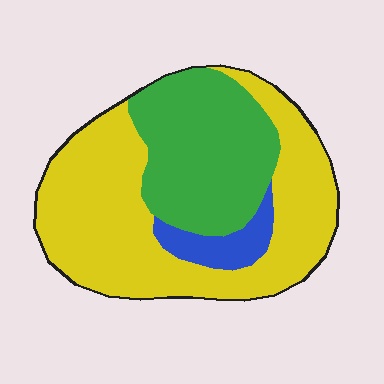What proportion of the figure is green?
Green takes up between a quarter and a half of the figure.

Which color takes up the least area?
Blue, at roughly 10%.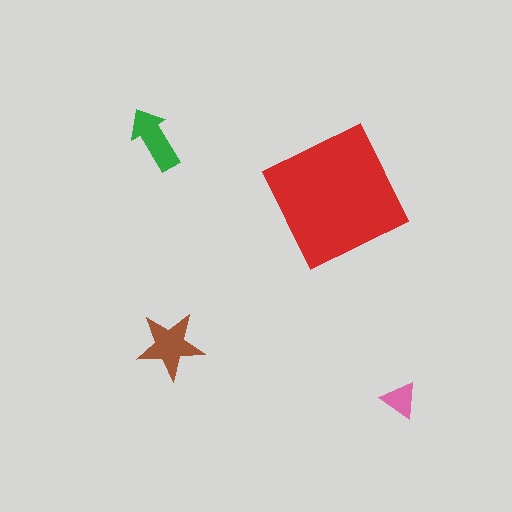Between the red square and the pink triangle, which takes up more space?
The red square.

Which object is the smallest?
The pink triangle.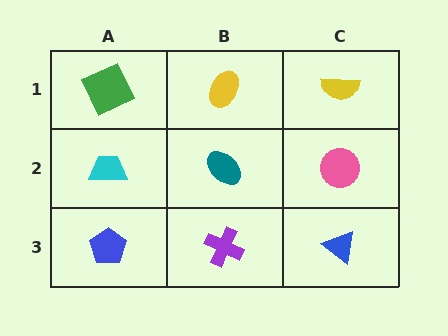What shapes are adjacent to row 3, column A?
A cyan trapezoid (row 2, column A), a purple cross (row 3, column B).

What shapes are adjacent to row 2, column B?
A yellow ellipse (row 1, column B), a purple cross (row 3, column B), a cyan trapezoid (row 2, column A), a pink circle (row 2, column C).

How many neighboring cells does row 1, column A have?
2.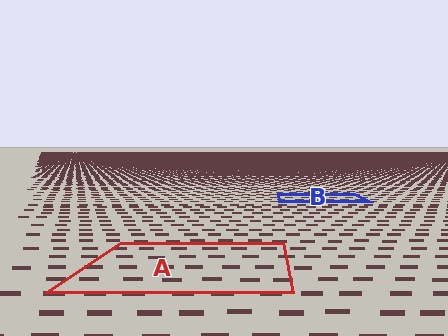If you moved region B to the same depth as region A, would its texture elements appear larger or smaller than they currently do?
They would appear larger. At a closer depth, the same texture elements are projected at a bigger on-screen size.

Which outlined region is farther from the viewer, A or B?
Region B is farther from the viewer — the texture elements inside it appear smaller and more densely packed.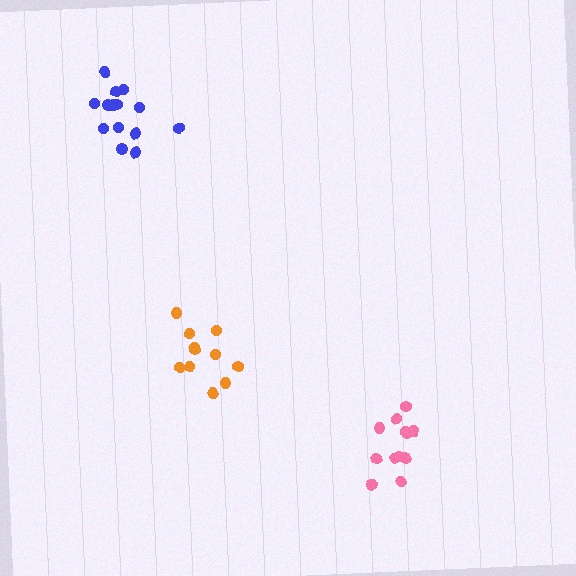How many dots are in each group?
Group 1: 11 dots, Group 2: 12 dots, Group 3: 14 dots (37 total).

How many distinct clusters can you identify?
There are 3 distinct clusters.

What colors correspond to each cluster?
The clusters are colored: orange, pink, blue.